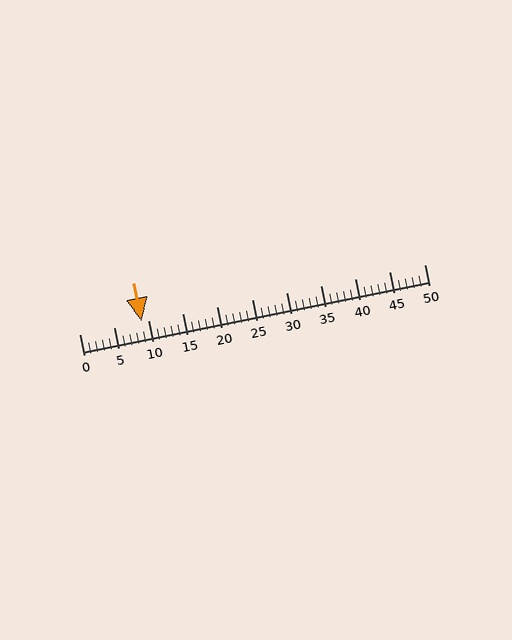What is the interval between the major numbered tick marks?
The major tick marks are spaced 5 units apart.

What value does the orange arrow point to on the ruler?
The orange arrow points to approximately 9.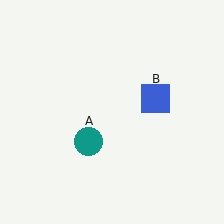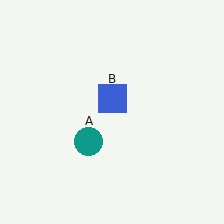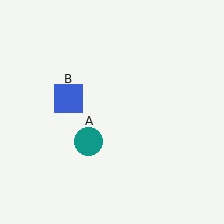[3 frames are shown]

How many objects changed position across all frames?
1 object changed position: blue square (object B).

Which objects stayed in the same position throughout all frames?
Teal circle (object A) remained stationary.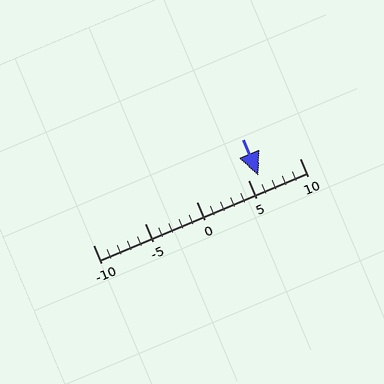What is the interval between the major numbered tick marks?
The major tick marks are spaced 5 units apart.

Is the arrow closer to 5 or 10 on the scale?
The arrow is closer to 5.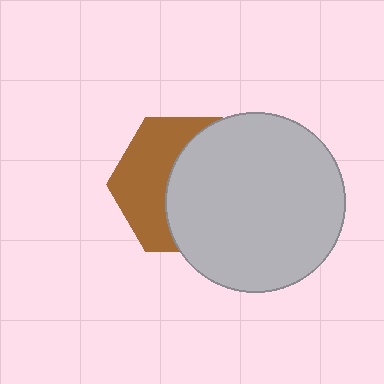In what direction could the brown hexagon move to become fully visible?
The brown hexagon could move left. That would shift it out from behind the light gray circle entirely.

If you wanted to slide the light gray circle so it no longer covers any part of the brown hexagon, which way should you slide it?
Slide it right — that is the most direct way to separate the two shapes.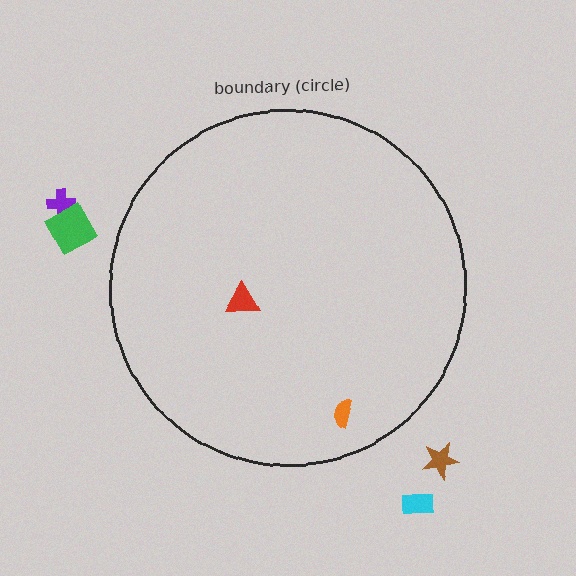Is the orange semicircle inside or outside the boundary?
Inside.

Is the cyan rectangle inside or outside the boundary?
Outside.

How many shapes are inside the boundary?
2 inside, 4 outside.